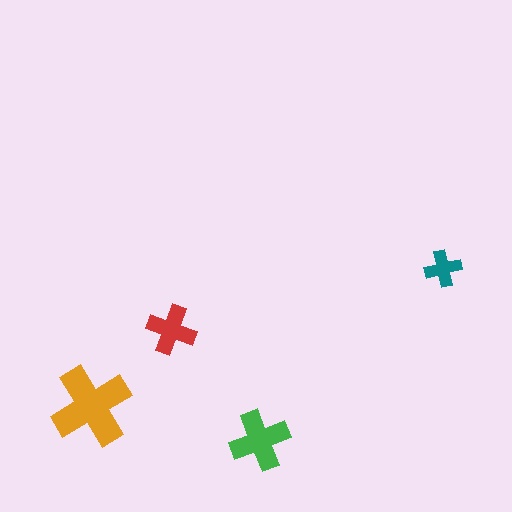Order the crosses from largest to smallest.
the orange one, the green one, the red one, the teal one.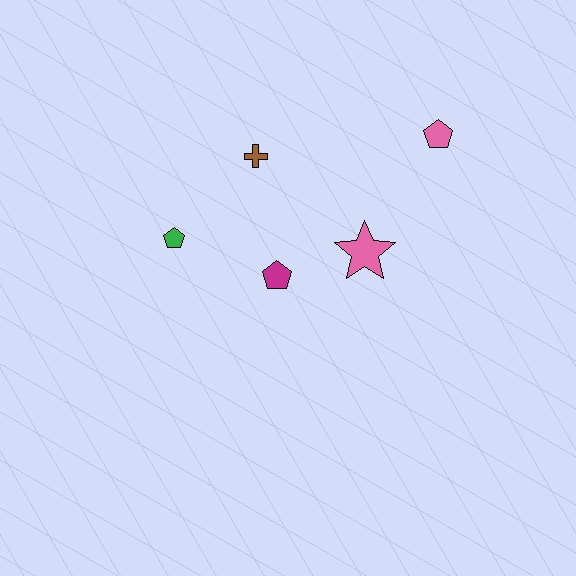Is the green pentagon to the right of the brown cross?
No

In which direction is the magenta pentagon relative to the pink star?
The magenta pentagon is to the left of the pink star.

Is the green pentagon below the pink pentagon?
Yes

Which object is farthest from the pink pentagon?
The green pentagon is farthest from the pink pentagon.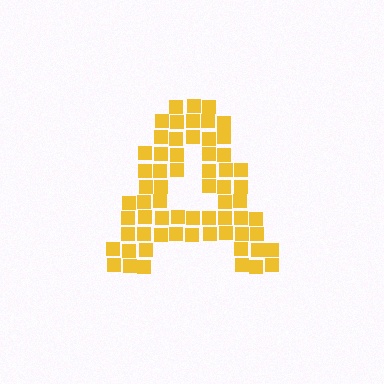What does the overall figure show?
The overall figure shows the letter A.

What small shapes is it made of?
It is made of small squares.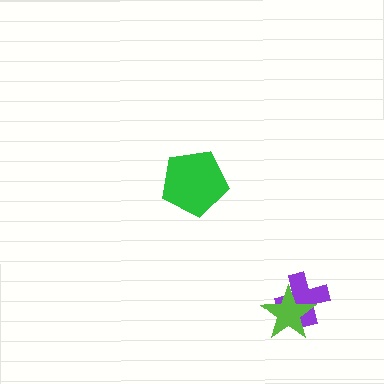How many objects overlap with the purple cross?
1 object overlaps with the purple cross.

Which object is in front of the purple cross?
The lime star is in front of the purple cross.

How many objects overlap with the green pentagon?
0 objects overlap with the green pentagon.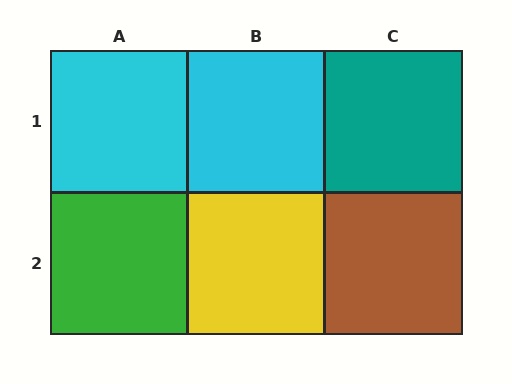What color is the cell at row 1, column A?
Cyan.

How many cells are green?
1 cell is green.